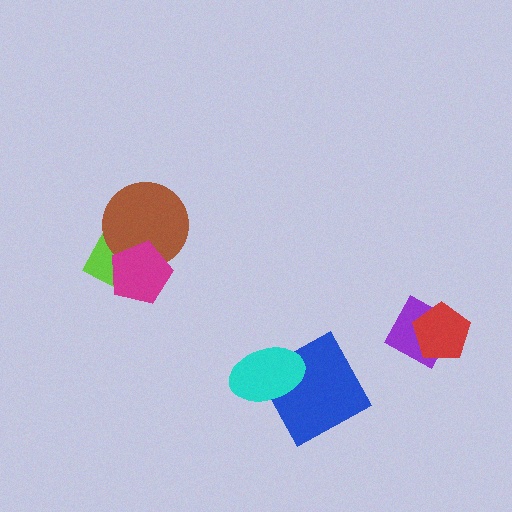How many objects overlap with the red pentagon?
1 object overlaps with the red pentagon.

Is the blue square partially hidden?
Yes, it is partially covered by another shape.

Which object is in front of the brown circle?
The magenta pentagon is in front of the brown circle.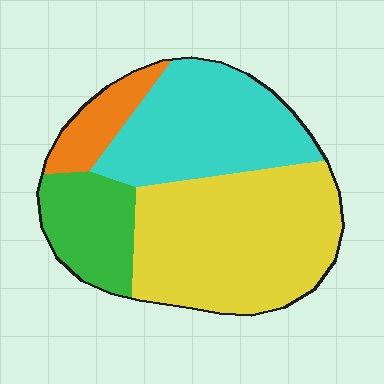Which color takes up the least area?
Orange, at roughly 10%.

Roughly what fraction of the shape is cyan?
Cyan takes up about one third (1/3) of the shape.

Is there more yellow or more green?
Yellow.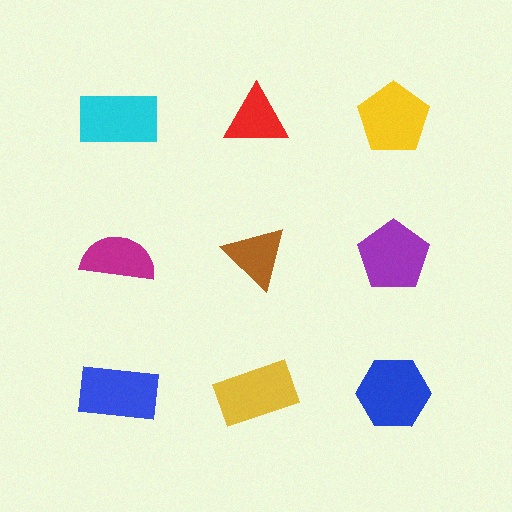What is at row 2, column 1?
A magenta semicircle.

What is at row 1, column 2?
A red triangle.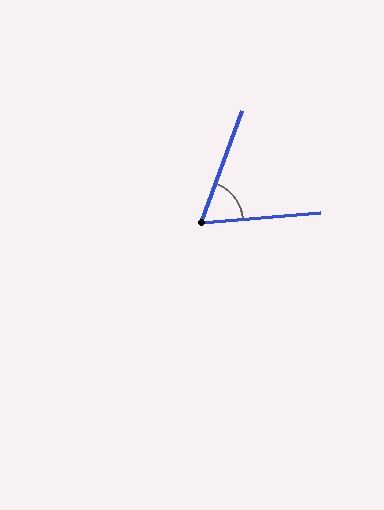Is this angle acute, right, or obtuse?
It is acute.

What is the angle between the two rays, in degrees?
Approximately 65 degrees.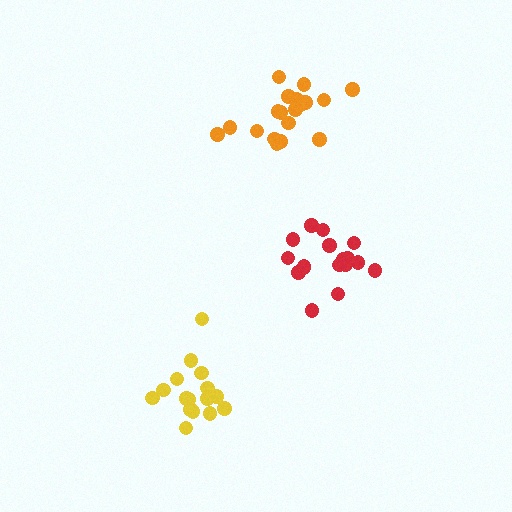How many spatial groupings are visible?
There are 3 spatial groupings.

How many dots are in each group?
Group 1: 16 dots, Group 2: 19 dots, Group 3: 17 dots (52 total).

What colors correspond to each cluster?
The clusters are colored: yellow, orange, red.